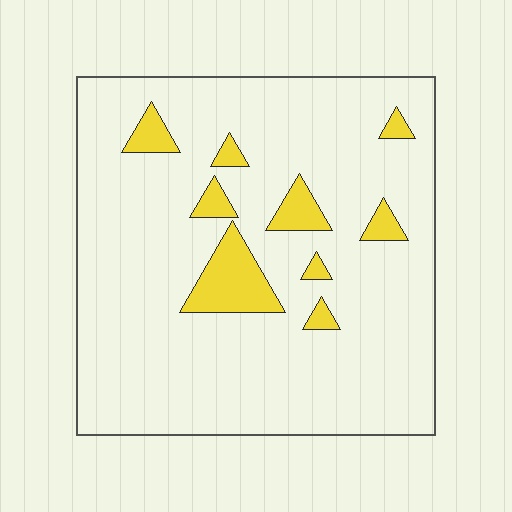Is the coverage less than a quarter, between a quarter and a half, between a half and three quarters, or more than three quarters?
Less than a quarter.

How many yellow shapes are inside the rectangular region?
9.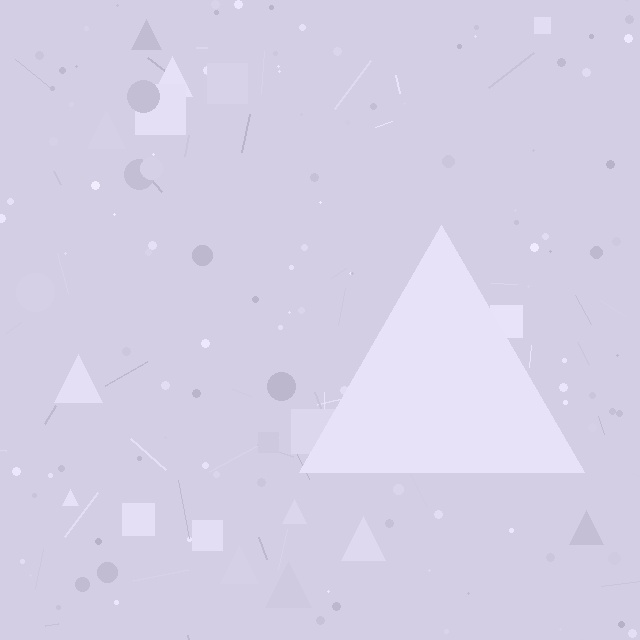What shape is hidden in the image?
A triangle is hidden in the image.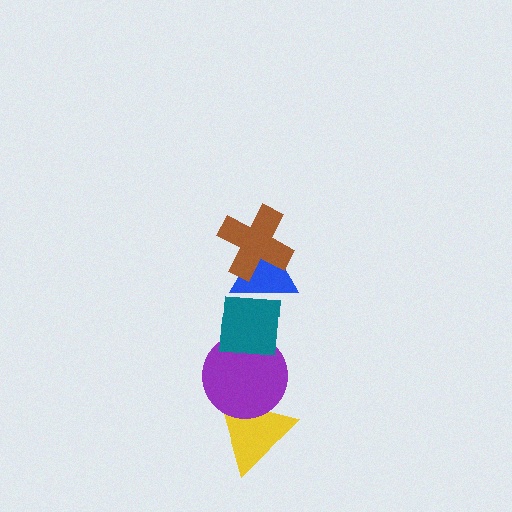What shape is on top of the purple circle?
The teal square is on top of the purple circle.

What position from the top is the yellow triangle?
The yellow triangle is 5th from the top.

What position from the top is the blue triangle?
The blue triangle is 2nd from the top.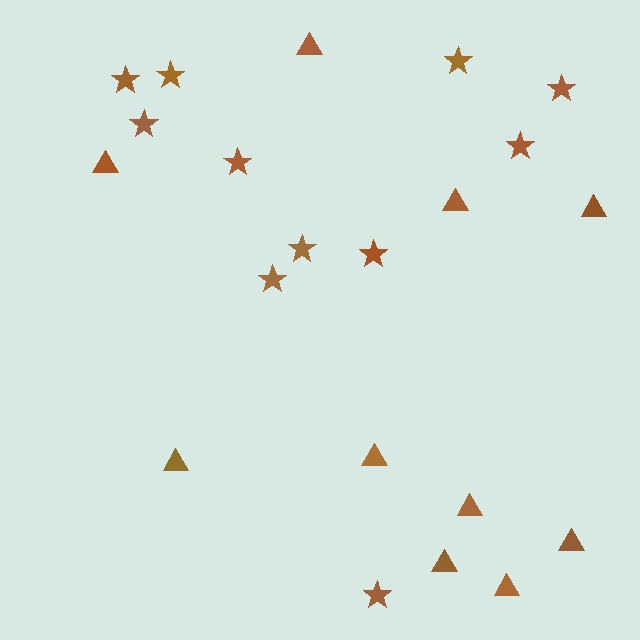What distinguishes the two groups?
There are 2 groups: one group of triangles (10) and one group of stars (11).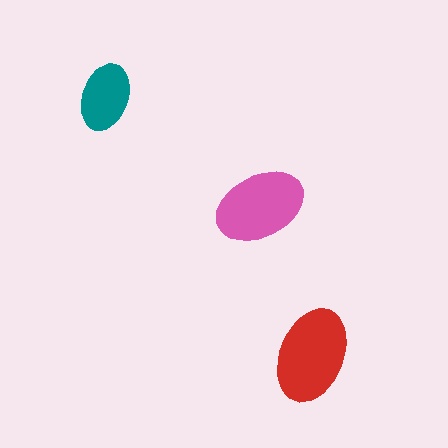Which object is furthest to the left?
The teal ellipse is leftmost.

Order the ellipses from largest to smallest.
the red one, the pink one, the teal one.